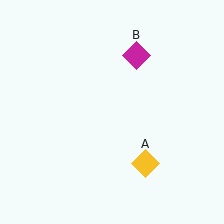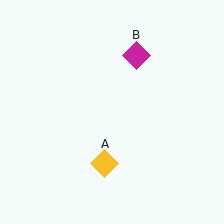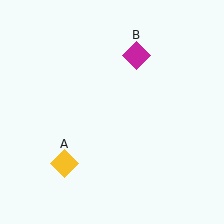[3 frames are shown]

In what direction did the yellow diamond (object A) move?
The yellow diamond (object A) moved left.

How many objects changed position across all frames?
1 object changed position: yellow diamond (object A).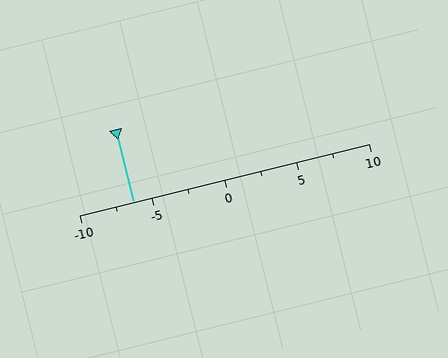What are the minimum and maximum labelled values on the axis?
The axis runs from -10 to 10.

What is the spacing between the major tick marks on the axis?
The major ticks are spaced 5 apart.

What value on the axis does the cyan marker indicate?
The marker indicates approximately -6.2.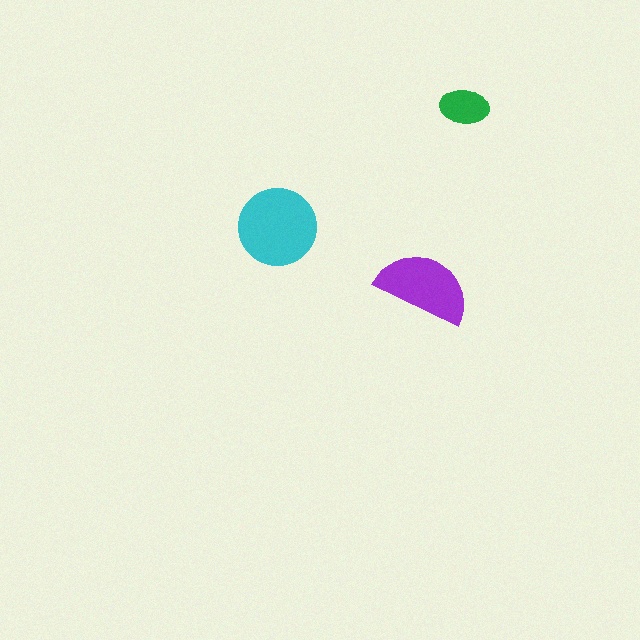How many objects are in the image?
There are 3 objects in the image.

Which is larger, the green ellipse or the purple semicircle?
The purple semicircle.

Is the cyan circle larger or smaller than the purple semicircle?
Larger.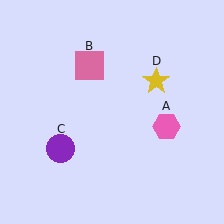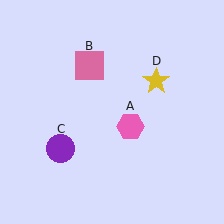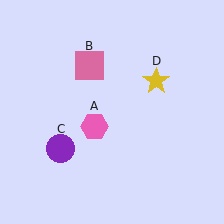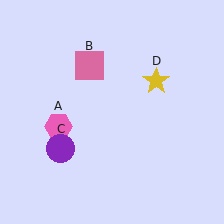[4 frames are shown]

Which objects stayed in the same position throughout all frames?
Pink square (object B) and purple circle (object C) and yellow star (object D) remained stationary.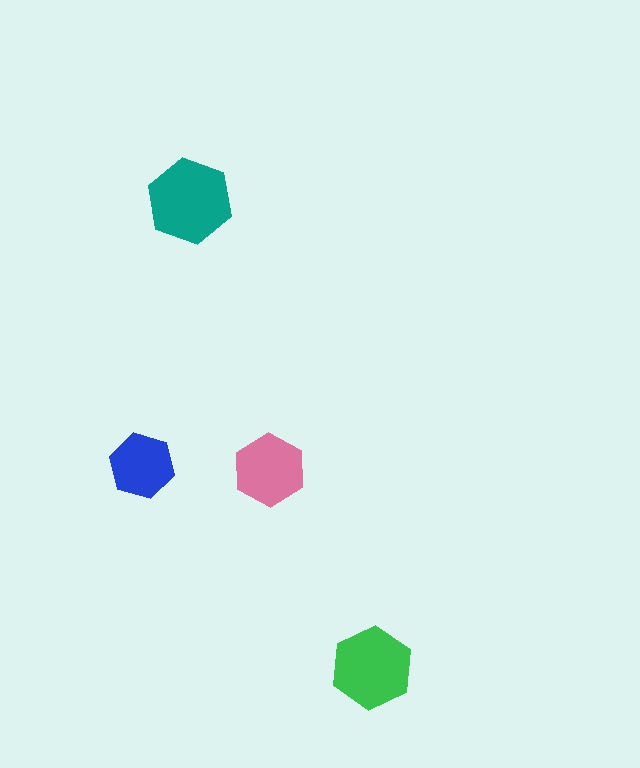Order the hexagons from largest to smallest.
the teal one, the green one, the pink one, the blue one.